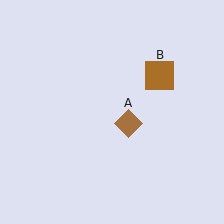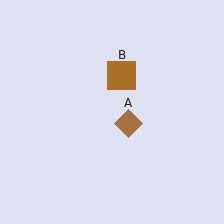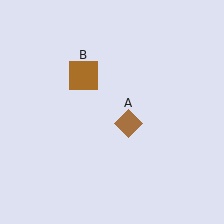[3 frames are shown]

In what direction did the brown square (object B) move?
The brown square (object B) moved left.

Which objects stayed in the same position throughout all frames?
Brown diamond (object A) remained stationary.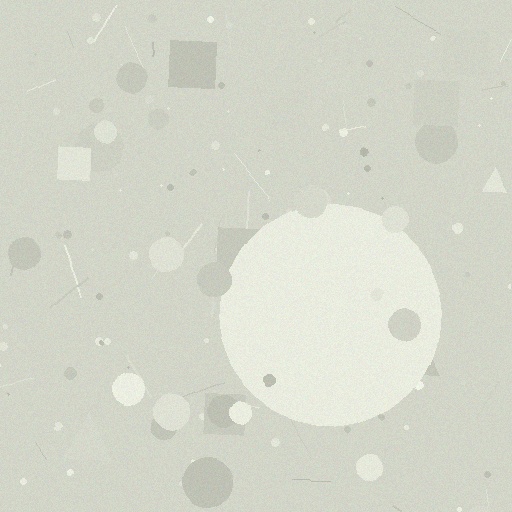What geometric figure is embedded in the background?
A circle is embedded in the background.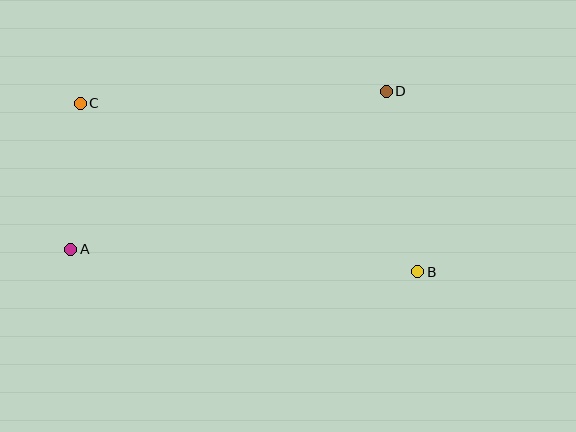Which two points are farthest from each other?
Points B and C are farthest from each other.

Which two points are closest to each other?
Points A and C are closest to each other.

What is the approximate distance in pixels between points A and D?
The distance between A and D is approximately 353 pixels.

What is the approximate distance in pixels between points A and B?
The distance between A and B is approximately 348 pixels.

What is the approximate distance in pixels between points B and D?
The distance between B and D is approximately 183 pixels.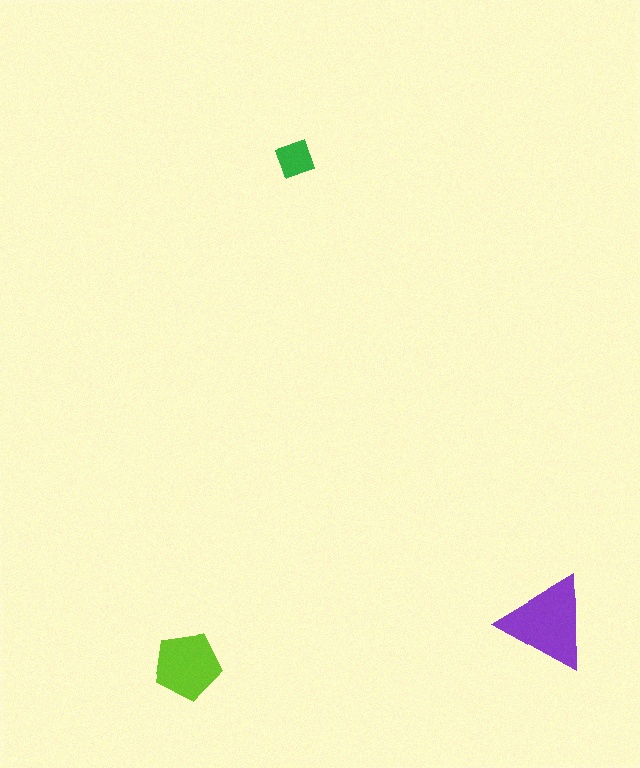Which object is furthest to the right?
The purple triangle is rightmost.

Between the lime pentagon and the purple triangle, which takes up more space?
The purple triangle.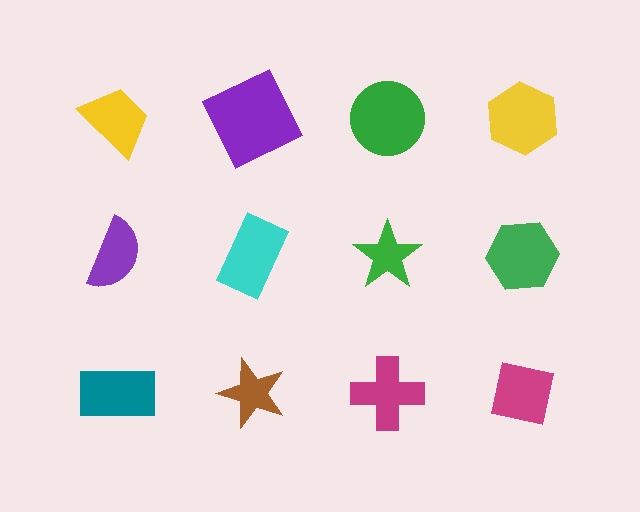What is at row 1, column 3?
A green circle.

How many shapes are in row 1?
4 shapes.